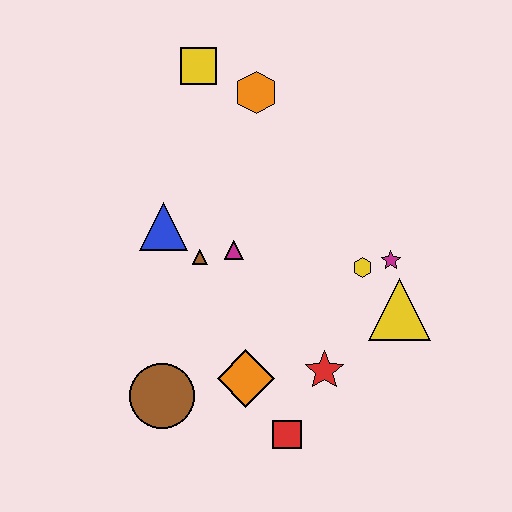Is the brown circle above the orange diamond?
No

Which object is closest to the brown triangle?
The magenta triangle is closest to the brown triangle.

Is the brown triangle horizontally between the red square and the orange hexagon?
No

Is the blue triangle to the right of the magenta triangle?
No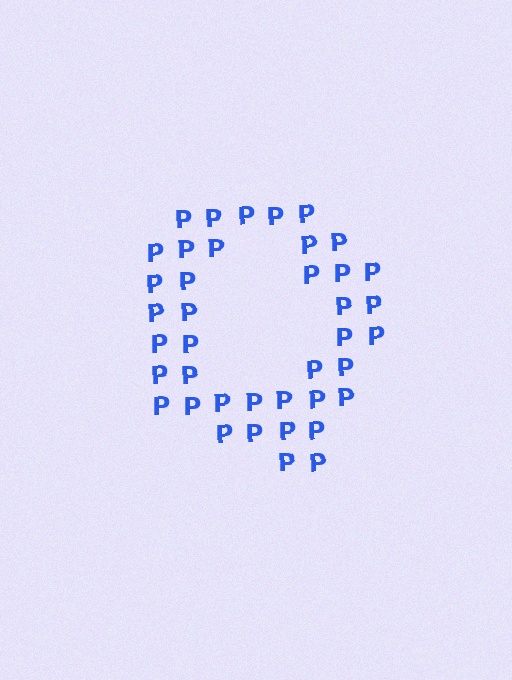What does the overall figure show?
The overall figure shows the letter Q.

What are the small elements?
The small elements are letter P's.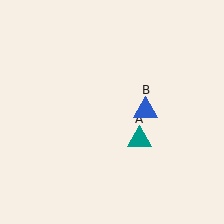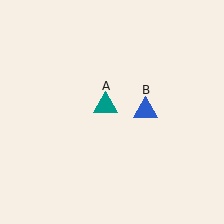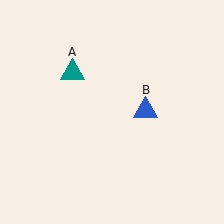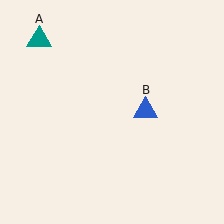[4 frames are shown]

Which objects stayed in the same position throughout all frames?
Blue triangle (object B) remained stationary.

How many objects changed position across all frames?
1 object changed position: teal triangle (object A).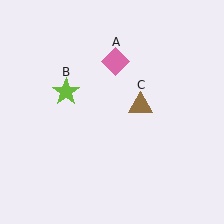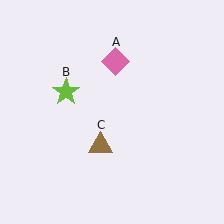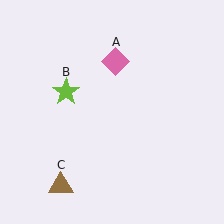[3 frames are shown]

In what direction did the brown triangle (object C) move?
The brown triangle (object C) moved down and to the left.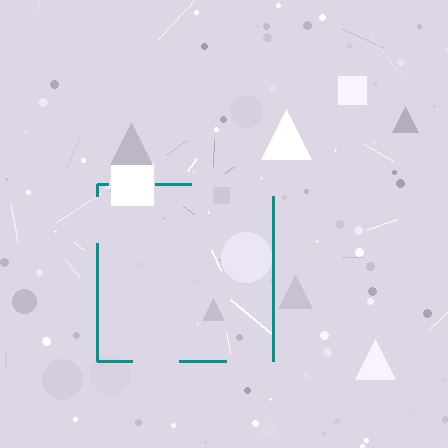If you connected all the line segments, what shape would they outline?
They would outline a square.